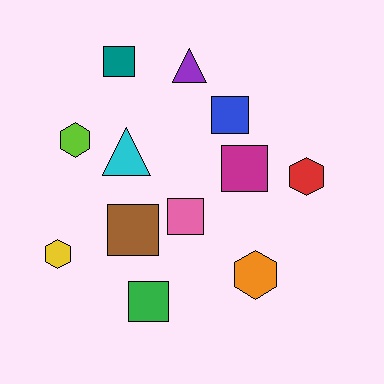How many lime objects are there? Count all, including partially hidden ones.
There is 1 lime object.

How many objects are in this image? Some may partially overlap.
There are 12 objects.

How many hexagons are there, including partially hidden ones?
There are 4 hexagons.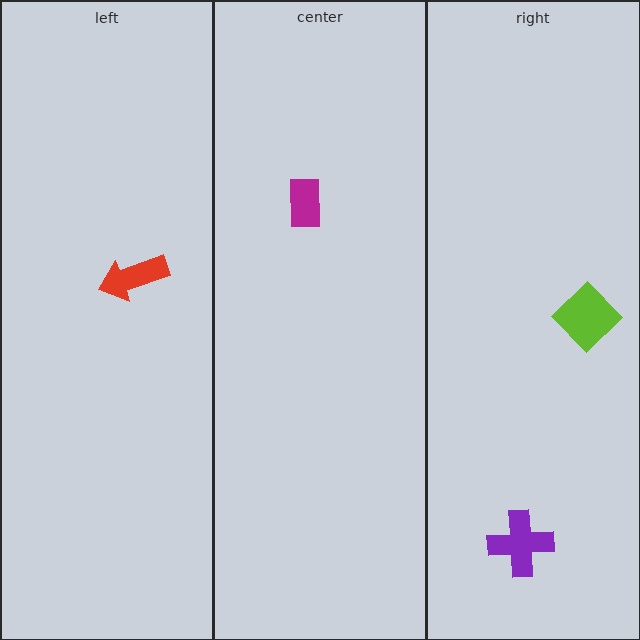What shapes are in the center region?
The magenta rectangle.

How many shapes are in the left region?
1.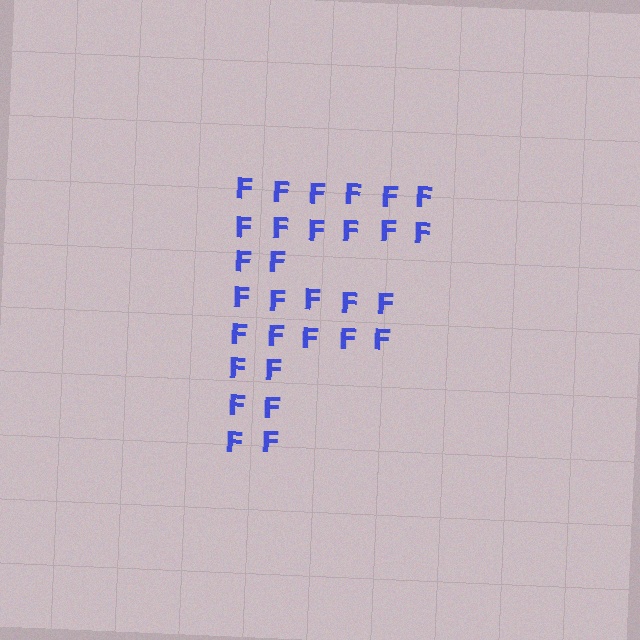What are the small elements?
The small elements are letter F's.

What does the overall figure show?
The overall figure shows the letter F.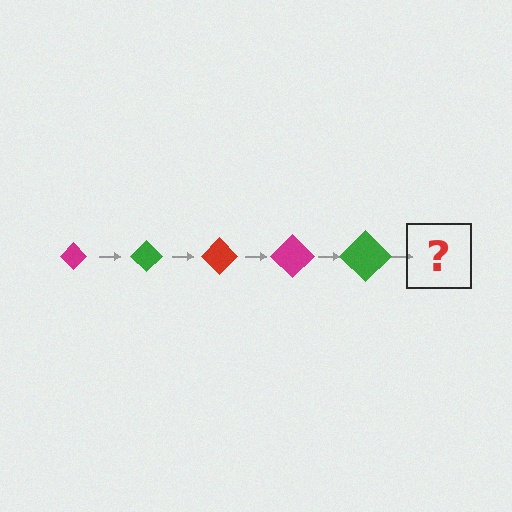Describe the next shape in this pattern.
It should be a red diamond, larger than the previous one.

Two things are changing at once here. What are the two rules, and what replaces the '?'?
The two rules are that the diamond grows larger each step and the color cycles through magenta, green, and red. The '?' should be a red diamond, larger than the previous one.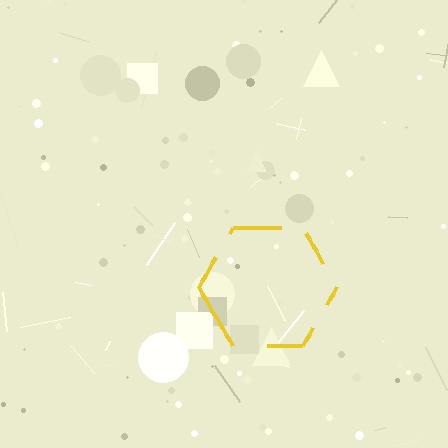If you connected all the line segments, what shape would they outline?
They would outline a hexagon.